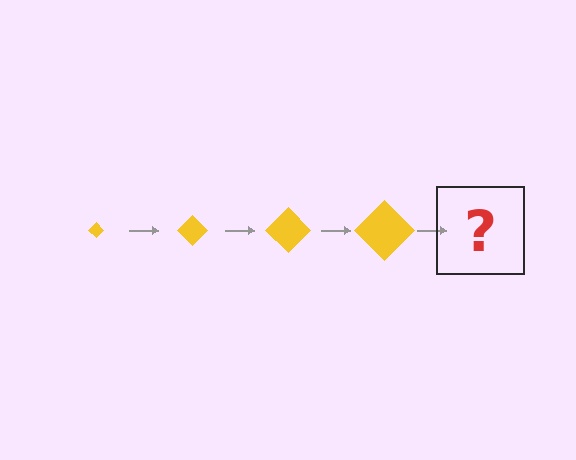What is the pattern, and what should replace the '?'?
The pattern is that the diamond gets progressively larger each step. The '?' should be a yellow diamond, larger than the previous one.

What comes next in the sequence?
The next element should be a yellow diamond, larger than the previous one.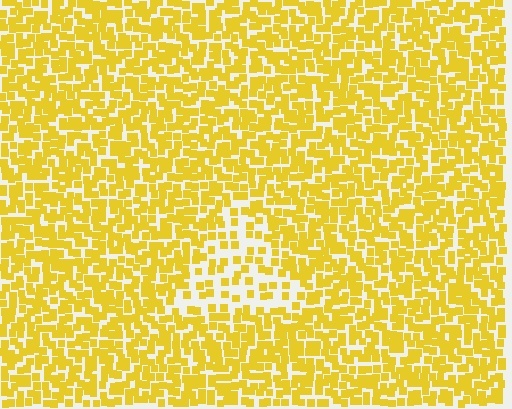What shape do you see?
I see a triangle.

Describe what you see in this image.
The image contains small yellow elements arranged at two different densities. A triangle-shaped region is visible where the elements are less densely packed than the surrounding area.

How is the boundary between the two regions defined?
The boundary is defined by a change in element density (approximately 2.1x ratio). All elements are the same color, size, and shape.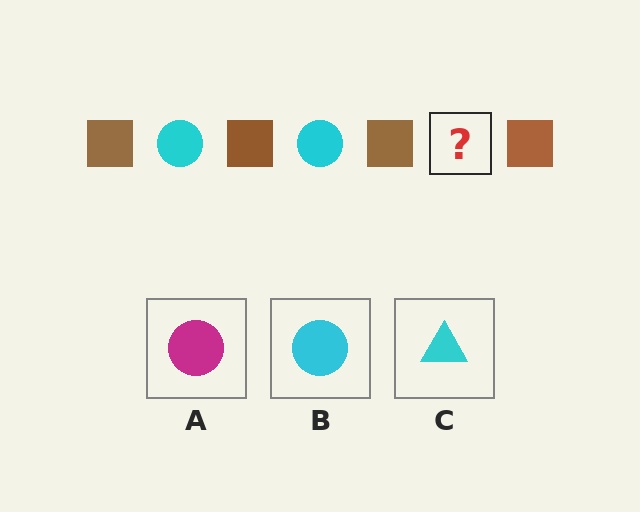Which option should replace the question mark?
Option B.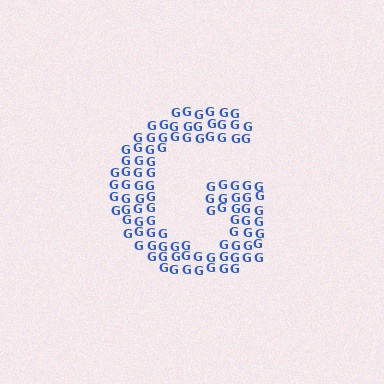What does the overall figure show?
The overall figure shows the letter G.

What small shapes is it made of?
It is made of small letter G's.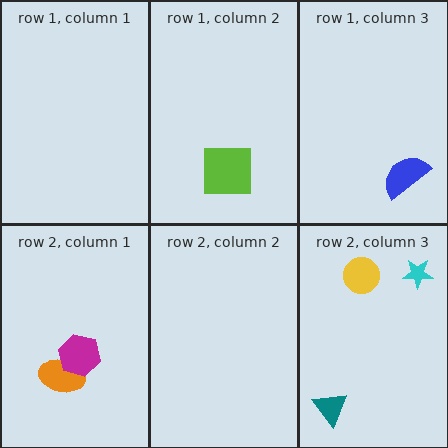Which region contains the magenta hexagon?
The row 2, column 1 region.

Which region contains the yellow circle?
The row 2, column 3 region.